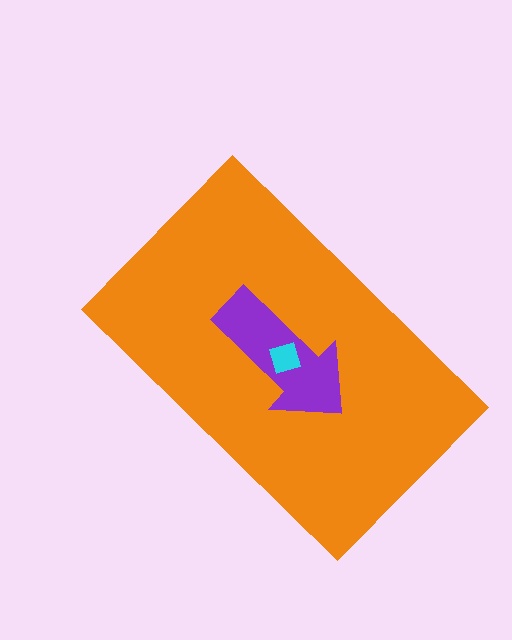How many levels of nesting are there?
3.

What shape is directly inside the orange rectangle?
The purple arrow.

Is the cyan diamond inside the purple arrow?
Yes.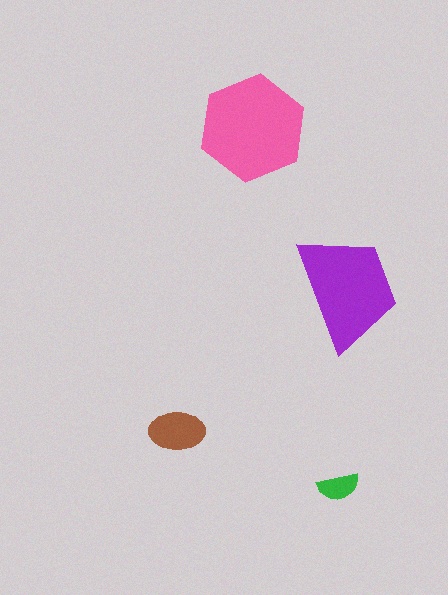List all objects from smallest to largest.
The green semicircle, the brown ellipse, the purple trapezoid, the pink hexagon.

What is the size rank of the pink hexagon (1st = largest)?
1st.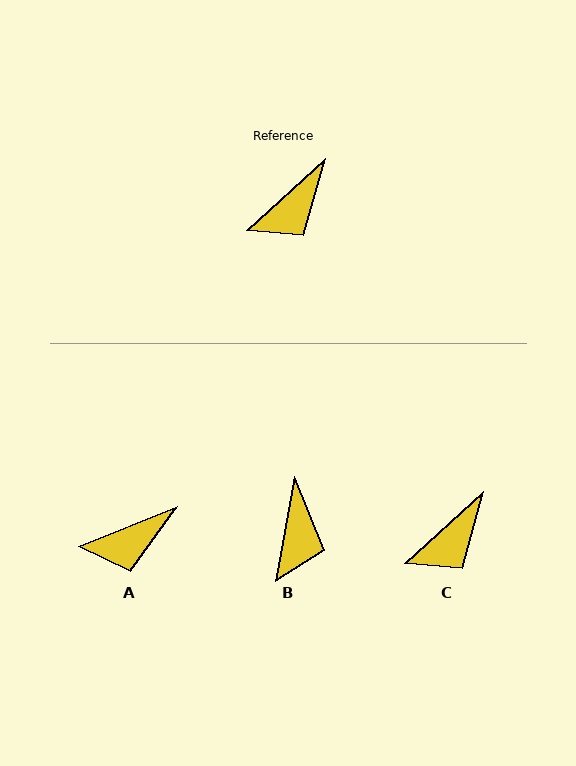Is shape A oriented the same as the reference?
No, it is off by about 20 degrees.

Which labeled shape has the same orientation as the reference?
C.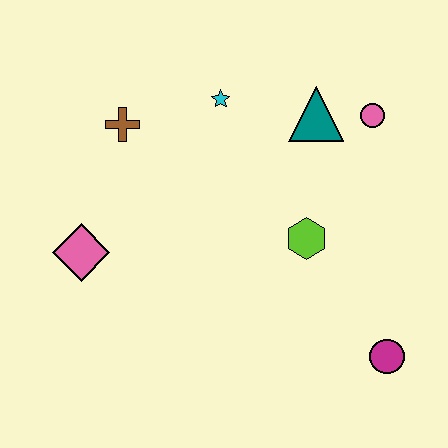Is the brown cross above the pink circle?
No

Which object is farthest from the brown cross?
The magenta circle is farthest from the brown cross.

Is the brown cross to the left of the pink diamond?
No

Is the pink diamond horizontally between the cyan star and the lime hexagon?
No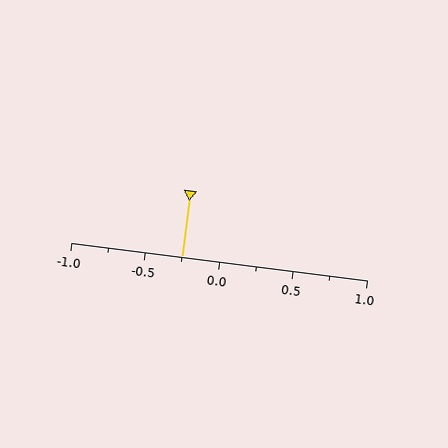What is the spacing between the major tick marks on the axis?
The major ticks are spaced 0.5 apart.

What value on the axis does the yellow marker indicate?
The marker indicates approximately -0.25.